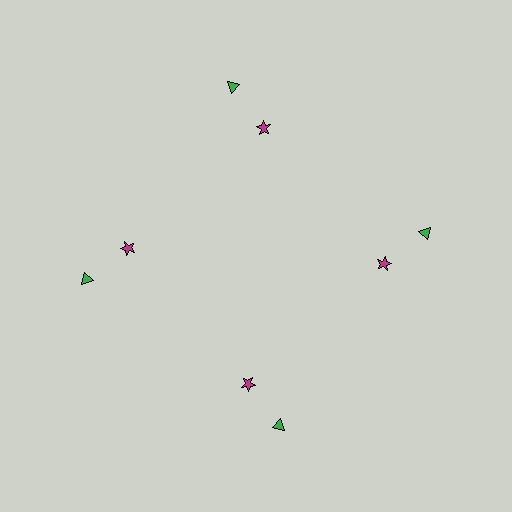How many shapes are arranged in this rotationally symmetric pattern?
There are 8 shapes, arranged in 4 groups of 2.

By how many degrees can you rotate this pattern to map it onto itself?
The pattern maps onto itself every 90 degrees of rotation.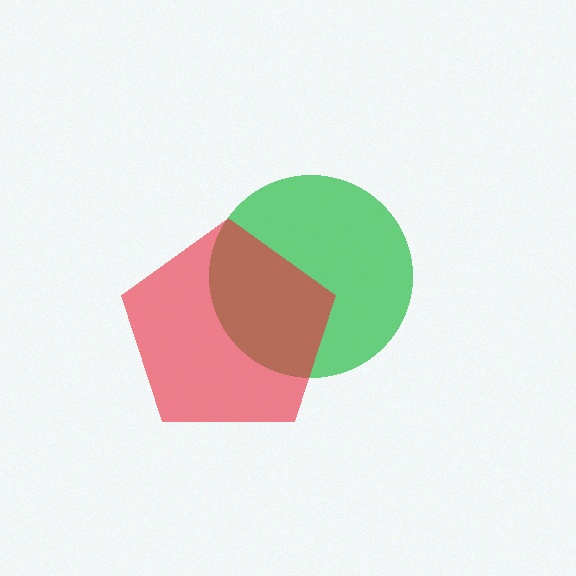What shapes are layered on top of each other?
The layered shapes are: a green circle, a red pentagon.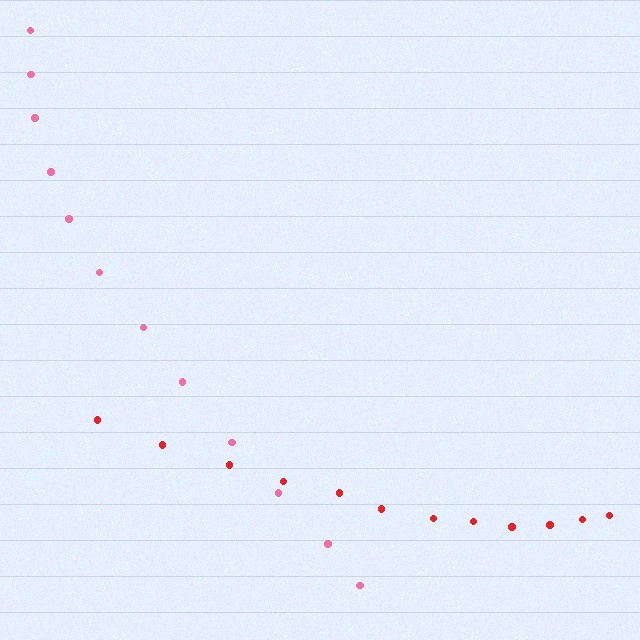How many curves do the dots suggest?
There are 2 distinct paths.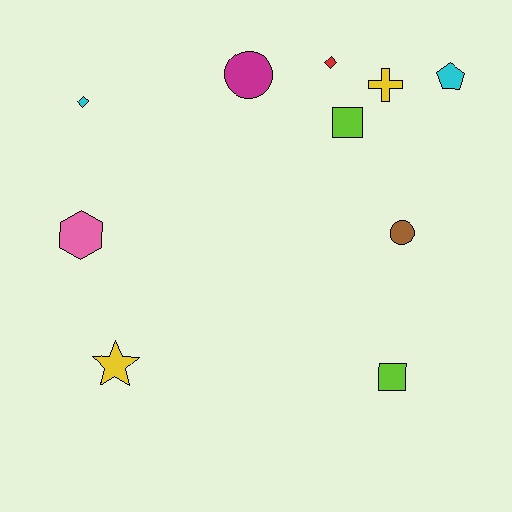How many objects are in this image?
There are 10 objects.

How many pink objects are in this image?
There is 1 pink object.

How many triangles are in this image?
There are no triangles.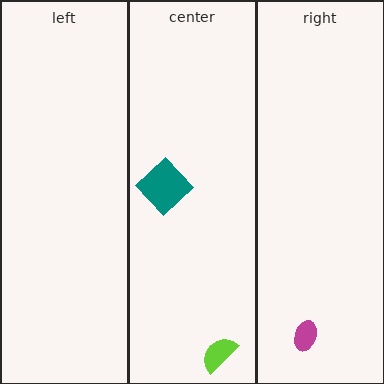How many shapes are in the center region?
2.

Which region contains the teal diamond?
The center region.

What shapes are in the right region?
The magenta ellipse.